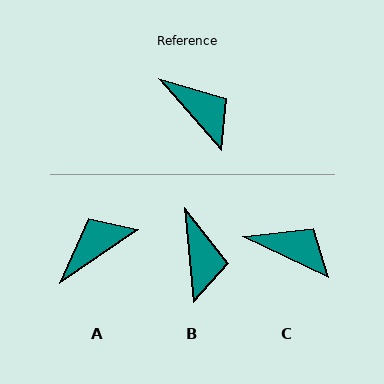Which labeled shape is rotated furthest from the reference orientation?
A, about 83 degrees away.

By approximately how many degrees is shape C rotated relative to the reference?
Approximately 23 degrees counter-clockwise.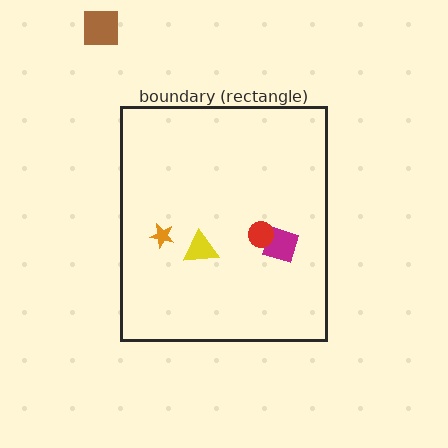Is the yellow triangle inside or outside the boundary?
Inside.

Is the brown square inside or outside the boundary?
Outside.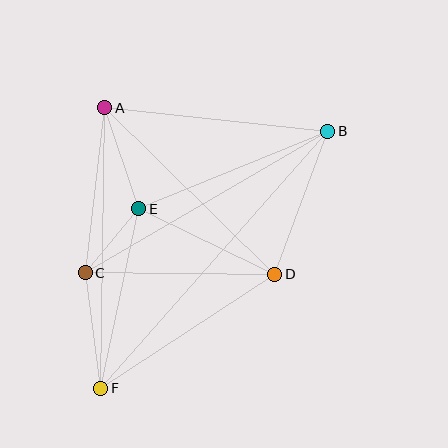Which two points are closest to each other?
Points C and E are closest to each other.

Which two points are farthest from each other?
Points B and F are farthest from each other.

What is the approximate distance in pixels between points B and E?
The distance between B and E is approximately 204 pixels.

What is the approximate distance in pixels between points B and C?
The distance between B and C is approximately 281 pixels.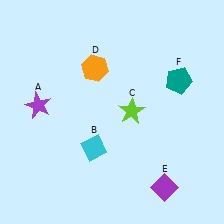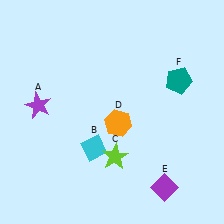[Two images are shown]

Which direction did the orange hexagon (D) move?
The orange hexagon (D) moved down.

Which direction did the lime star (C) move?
The lime star (C) moved down.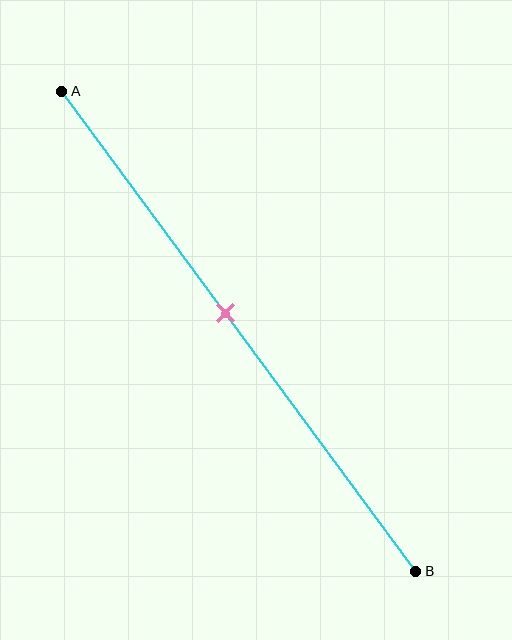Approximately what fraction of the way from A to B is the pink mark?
The pink mark is approximately 45% of the way from A to B.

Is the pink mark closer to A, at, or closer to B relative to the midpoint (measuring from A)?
The pink mark is closer to point A than the midpoint of segment AB.